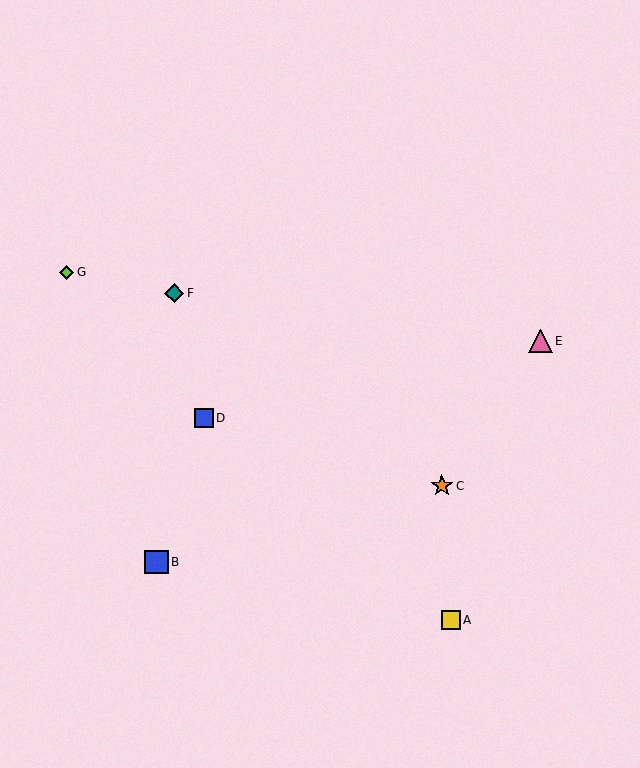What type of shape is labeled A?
Shape A is a yellow square.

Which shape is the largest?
The blue square (labeled B) is the largest.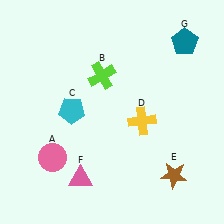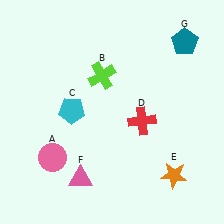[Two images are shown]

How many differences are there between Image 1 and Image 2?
There are 2 differences between the two images.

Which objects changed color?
D changed from yellow to red. E changed from brown to orange.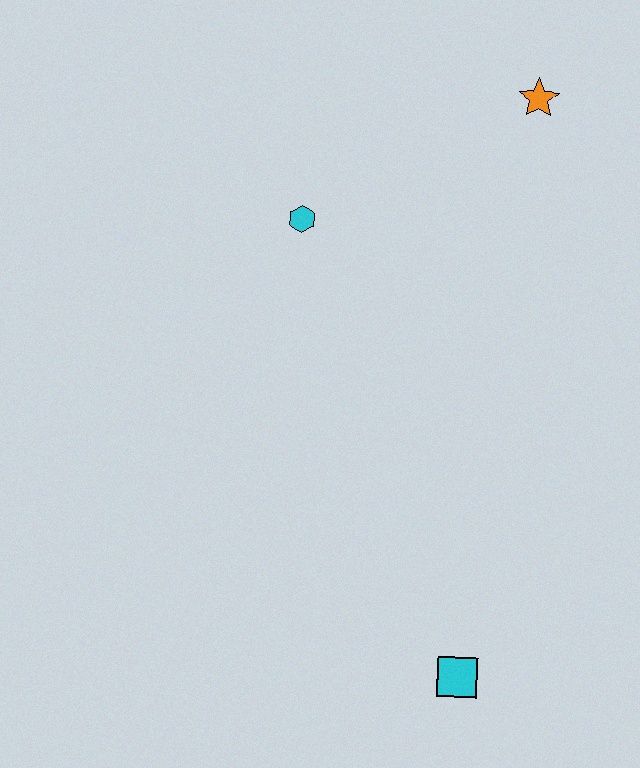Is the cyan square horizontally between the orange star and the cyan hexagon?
Yes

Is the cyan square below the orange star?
Yes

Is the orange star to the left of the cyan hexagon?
No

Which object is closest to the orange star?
The cyan hexagon is closest to the orange star.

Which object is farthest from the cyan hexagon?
The cyan square is farthest from the cyan hexagon.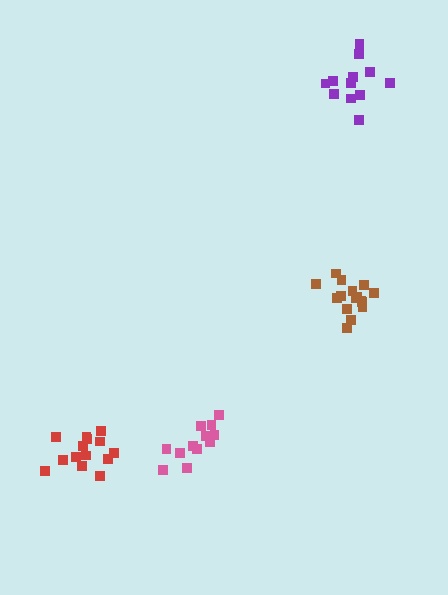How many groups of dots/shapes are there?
There are 4 groups.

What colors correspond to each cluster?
The clusters are colored: pink, brown, red, purple.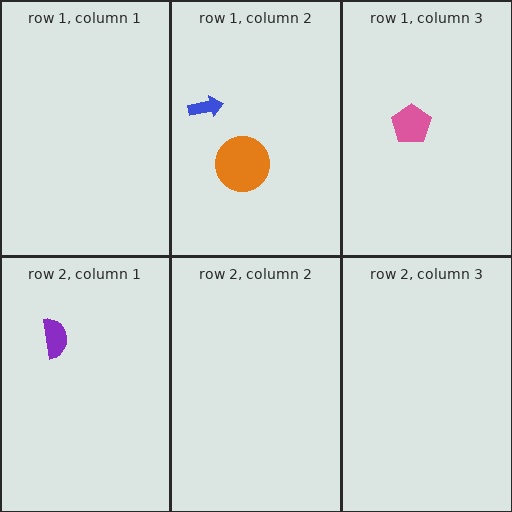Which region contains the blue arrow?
The row 1, column 2 region.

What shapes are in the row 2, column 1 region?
The purple semicircle.